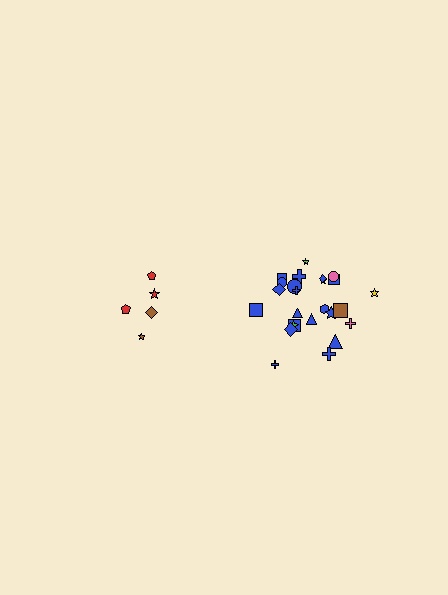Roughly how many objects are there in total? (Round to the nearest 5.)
Roughly 30 objects in total.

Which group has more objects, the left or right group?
The right group.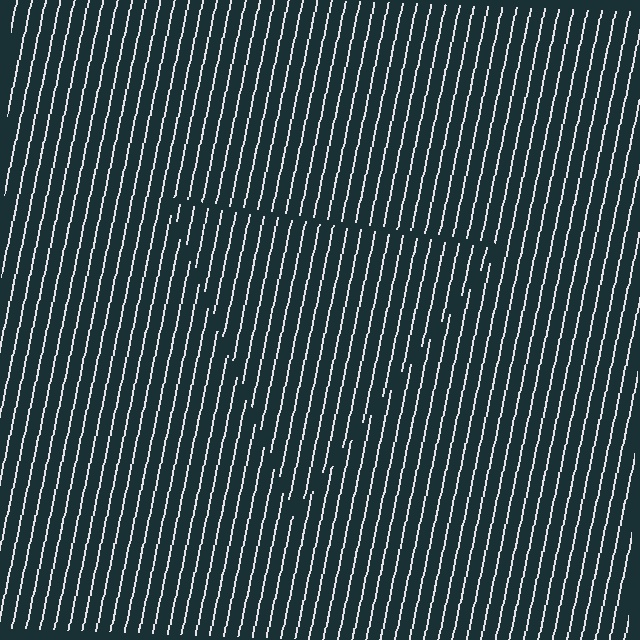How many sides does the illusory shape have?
3 sides — the line-ends trace a triangle.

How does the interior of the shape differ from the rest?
The interior of the shape contains the same grating, shifted by half a period — the contour is defined by the phase discontinuity where line-ends from the inner and outer gratings abut.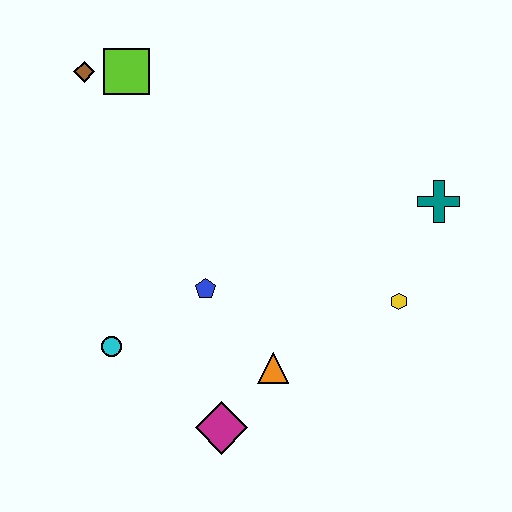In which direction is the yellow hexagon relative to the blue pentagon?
The yellow hexagon is to the right of the blue pentagon.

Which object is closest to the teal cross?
The yellow hexagon is closest to the teal cross.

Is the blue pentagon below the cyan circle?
No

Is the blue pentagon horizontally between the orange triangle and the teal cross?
No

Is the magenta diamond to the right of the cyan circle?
Yes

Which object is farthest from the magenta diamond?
The brown diamond is farthest from the magenta diamond.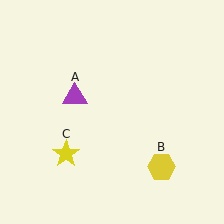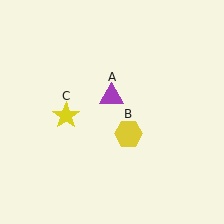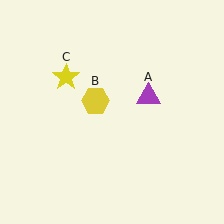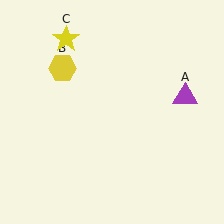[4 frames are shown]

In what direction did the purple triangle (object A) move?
The purple triangle (object A) moved right.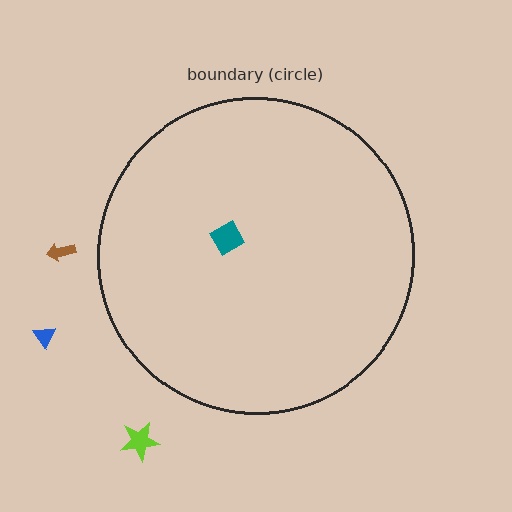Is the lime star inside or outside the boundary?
Outside.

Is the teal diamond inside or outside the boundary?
Inside.